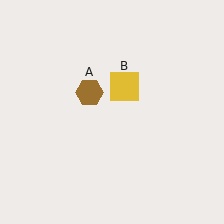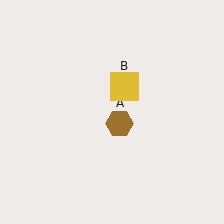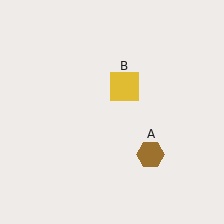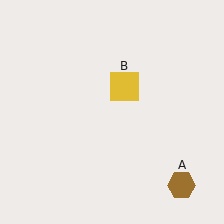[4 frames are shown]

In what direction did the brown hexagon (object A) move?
The brown hexagon (object A) moved down and to the right.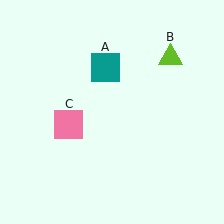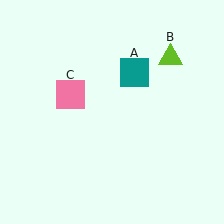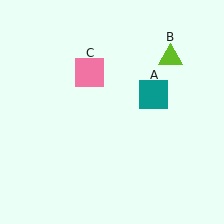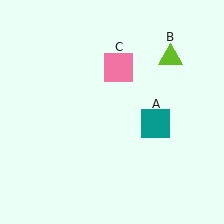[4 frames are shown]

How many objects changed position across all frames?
2 objects changed position: teal square (object A), pink square (object C).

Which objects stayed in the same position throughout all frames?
Lime triangle (object B) remained stationary.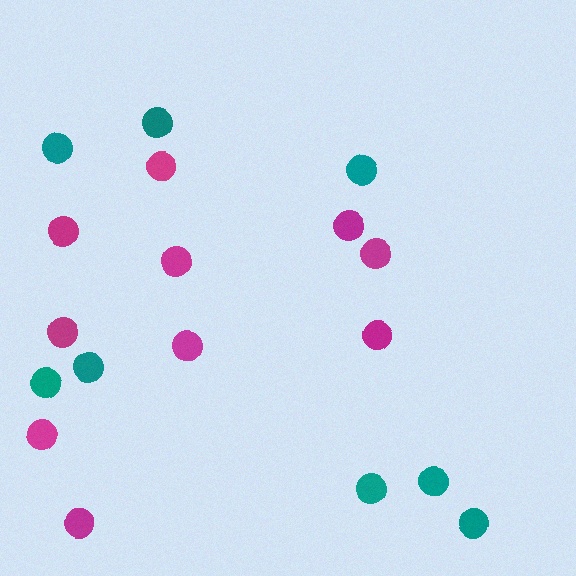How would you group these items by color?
There are 2 groups: one group of magenta circles (10) and one group of teal circles (8).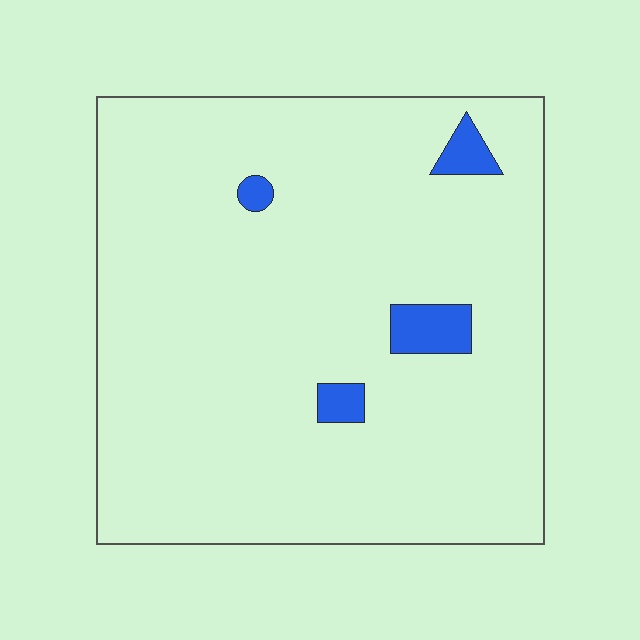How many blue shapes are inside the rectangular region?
4.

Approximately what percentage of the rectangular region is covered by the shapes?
Approximately 5%.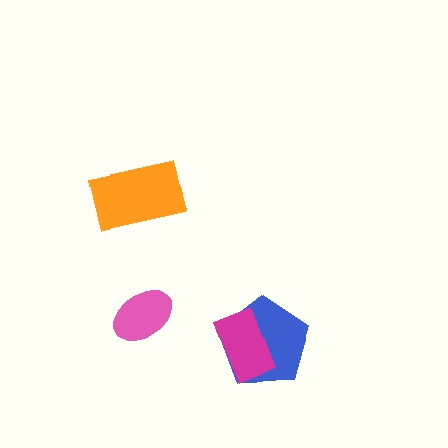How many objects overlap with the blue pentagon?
1 object overlaps with the blue pentagon.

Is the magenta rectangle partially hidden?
No, no other shape covers it.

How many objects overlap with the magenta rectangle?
1 object overlaps with the magenta rectangle.